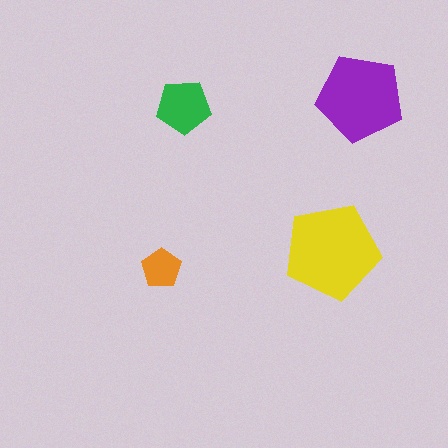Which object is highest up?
The purple pentagon is topmost.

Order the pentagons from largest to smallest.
the yellow one, the purple one, the green one, the orange one.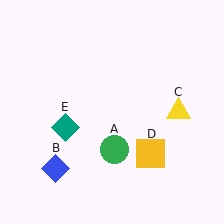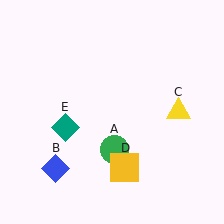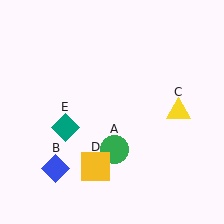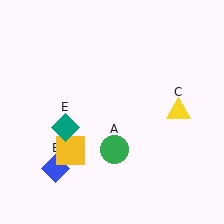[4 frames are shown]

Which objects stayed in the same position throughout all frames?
Green circle (object A) and blue diamond (object B) and yellow triangle (object C) and teal diamond (object E) remained stationary.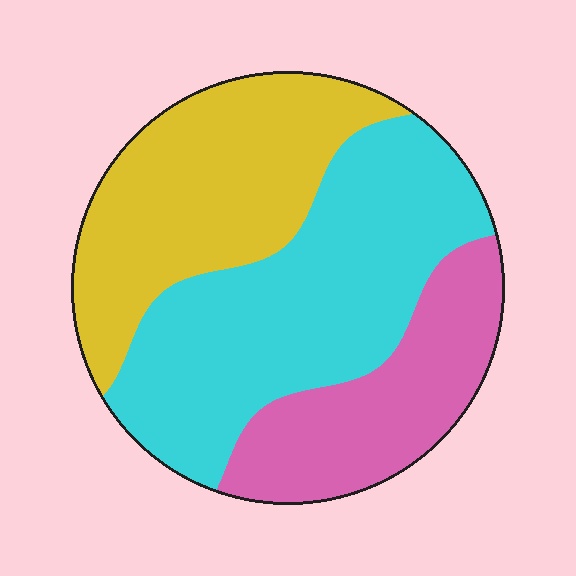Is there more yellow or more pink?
Yellow.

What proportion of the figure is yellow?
Yellow takes up about one third (1/3) of the figure.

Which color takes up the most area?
Cyan, at roughly 45%.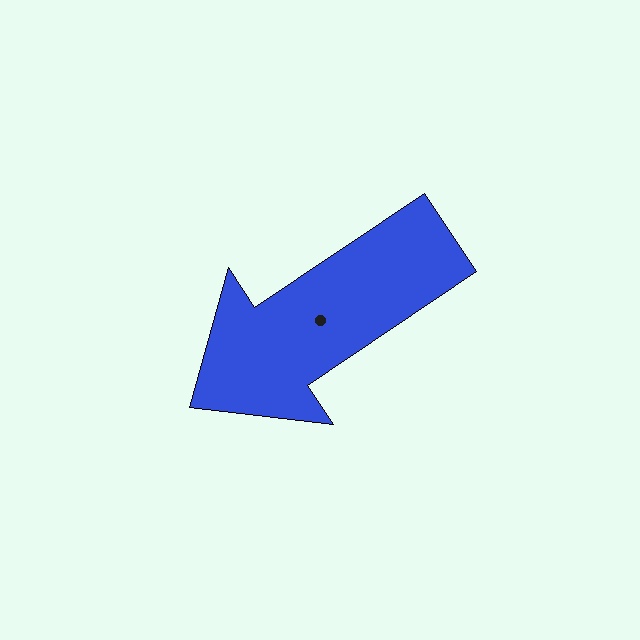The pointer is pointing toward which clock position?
Roughly 8 o'clock.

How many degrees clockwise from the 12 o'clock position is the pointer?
Approximately 236 degrees.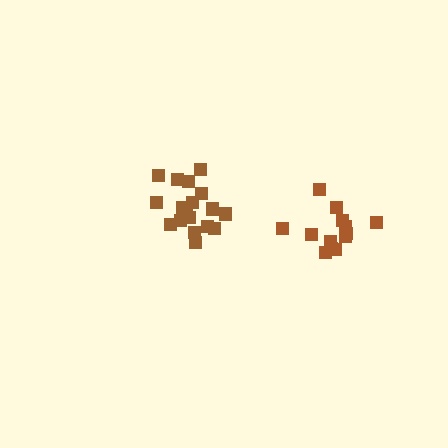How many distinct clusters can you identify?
There are 2 distinct clusters.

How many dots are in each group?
Group 1: 18 dots, Group 2: 13 dots (31 total).